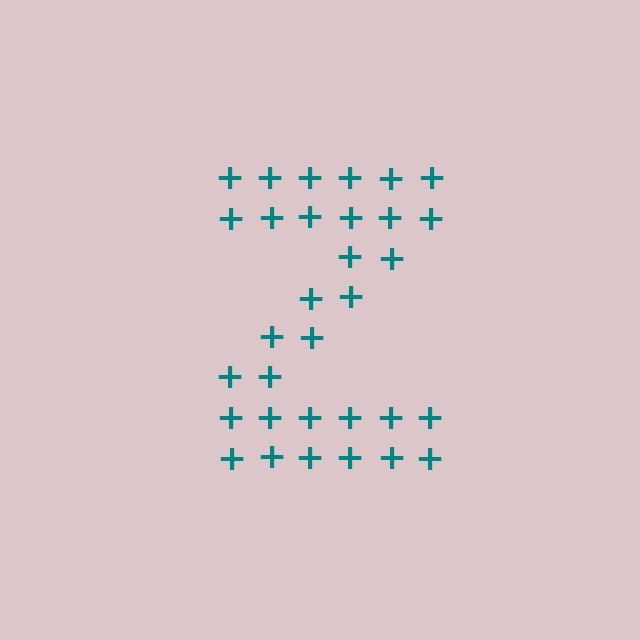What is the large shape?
The large shape is the letter Z.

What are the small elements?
The small elements are plus signs.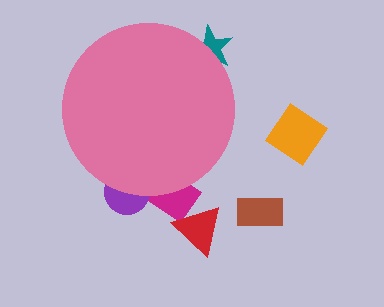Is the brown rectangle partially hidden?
No, the brown rectangle is fully visible.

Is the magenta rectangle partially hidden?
Yes, the magenta rectangle is partially hidden behind the pink circle.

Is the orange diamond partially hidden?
No, the orange diamond is fully visible.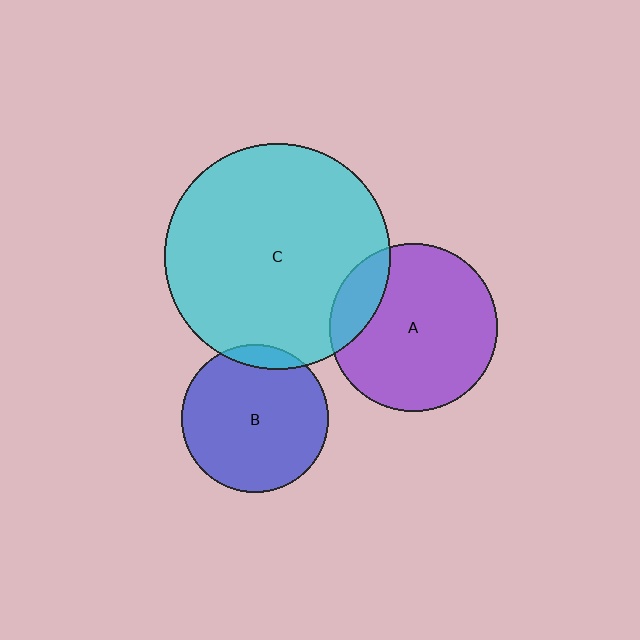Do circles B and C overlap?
Yes.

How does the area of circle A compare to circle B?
Approximately 1.3 times.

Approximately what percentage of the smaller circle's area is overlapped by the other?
Approximately 10%.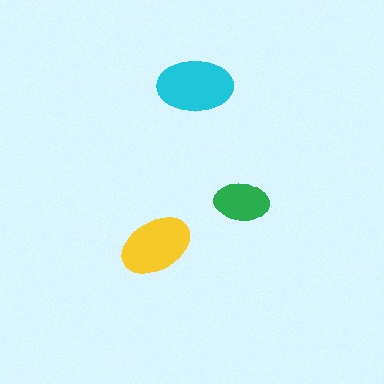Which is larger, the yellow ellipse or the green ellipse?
The yellow one.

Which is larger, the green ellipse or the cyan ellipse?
The cyan one.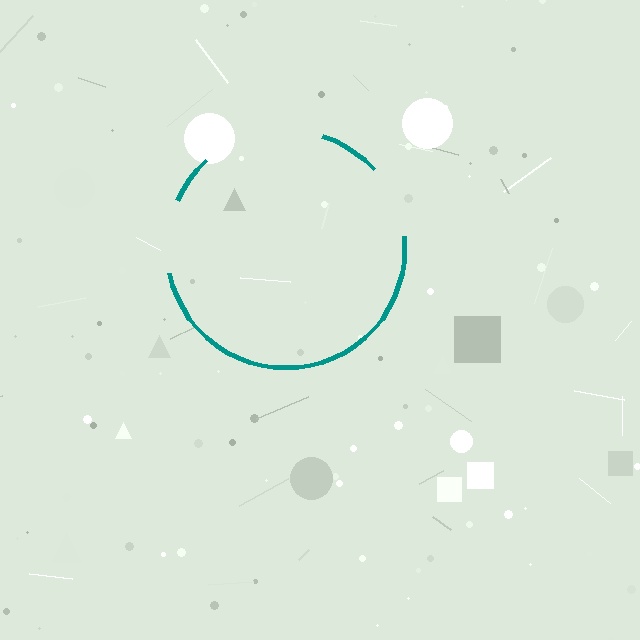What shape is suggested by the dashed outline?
The dashed outline suggests a circle.